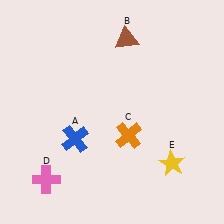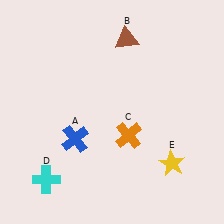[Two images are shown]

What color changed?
The cross (D) changed from pink in Image 1 to cyan in Image 2.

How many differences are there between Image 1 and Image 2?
There is 1 difference between the two images.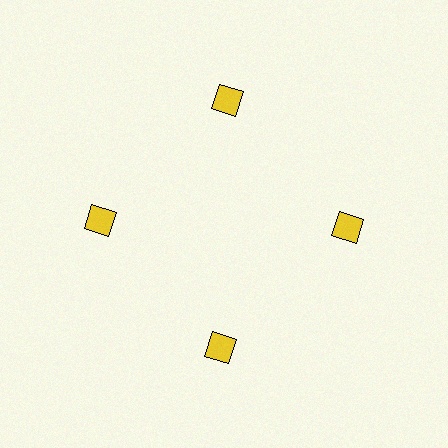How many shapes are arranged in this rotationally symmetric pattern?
There are 4 shapes, arranged in 4 groups of 1.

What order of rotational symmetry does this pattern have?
This pattern has 4-fold rotational symmetry.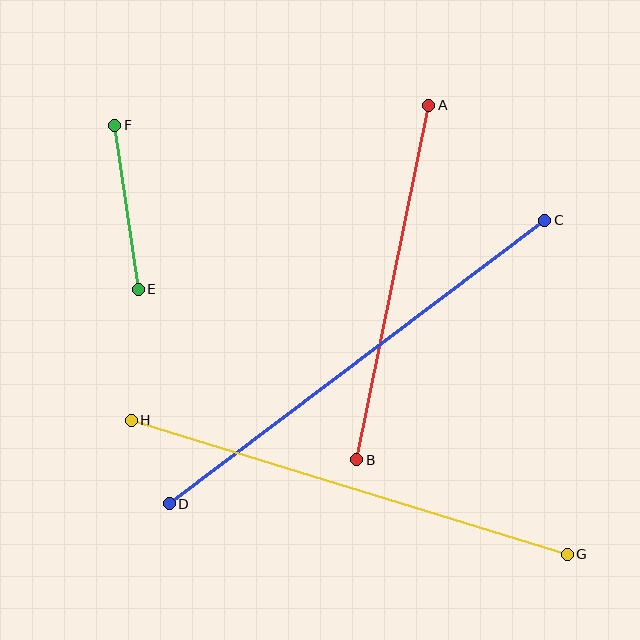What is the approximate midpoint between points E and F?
The midpoint is at approximately (127, 207) pixels.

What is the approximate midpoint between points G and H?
The midpoint is at approximately (349, 487) pixels.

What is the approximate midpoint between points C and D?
The midpoint is at approximately (357, 362) pixels.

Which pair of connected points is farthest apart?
Points C and D are farthest apart.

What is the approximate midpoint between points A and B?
The midpoint is at approximately (393, 283) pixels.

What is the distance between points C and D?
The distance is approximately 470 pixels.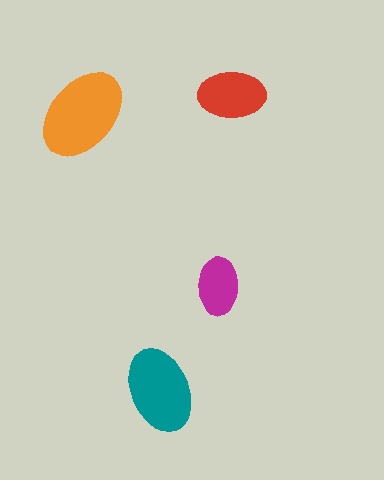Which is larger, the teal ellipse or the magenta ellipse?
The teal one.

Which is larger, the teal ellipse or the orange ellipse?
The orange one.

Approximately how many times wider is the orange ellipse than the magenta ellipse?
About 1.5 times wider.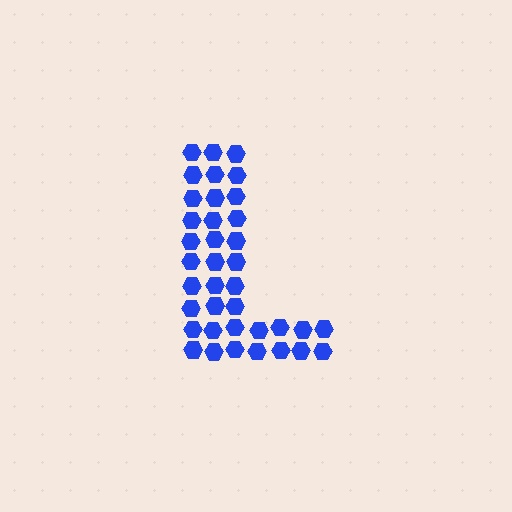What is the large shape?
The large shape is the letter L.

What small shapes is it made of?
It is made of small hexagons.